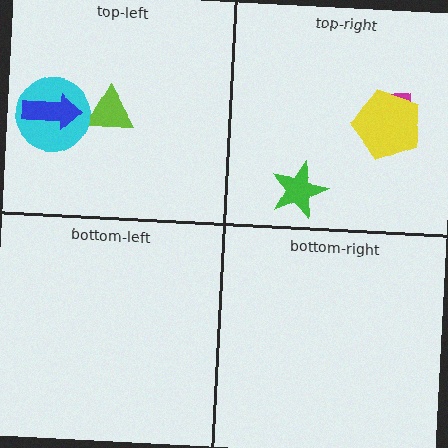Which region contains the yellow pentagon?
The top-right region.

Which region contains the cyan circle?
The top-left region.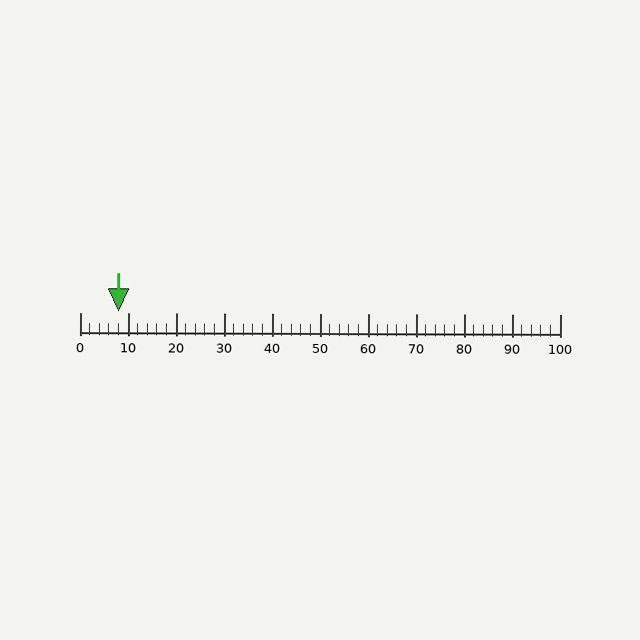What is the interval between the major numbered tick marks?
The major tick marks are spaced 10 units apart.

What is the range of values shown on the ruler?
The ruler shows values from 0 to 100.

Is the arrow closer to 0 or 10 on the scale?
The arrow is closer to 10.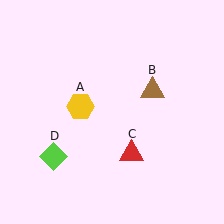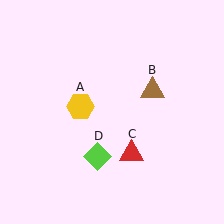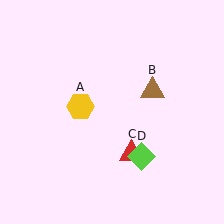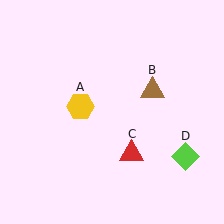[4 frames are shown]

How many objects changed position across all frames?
1 object changed position: lime diamond (object D).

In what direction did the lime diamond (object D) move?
The lime diamond (object D) moved right.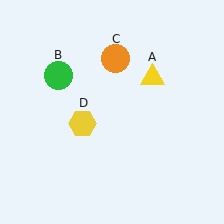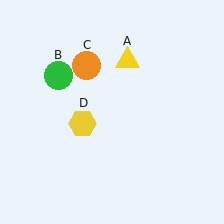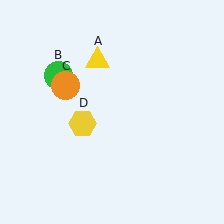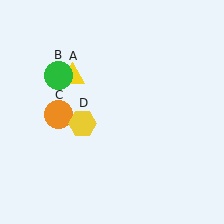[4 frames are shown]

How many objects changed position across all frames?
2 objects changed position: yellow triangle (object A), orange circle (object C).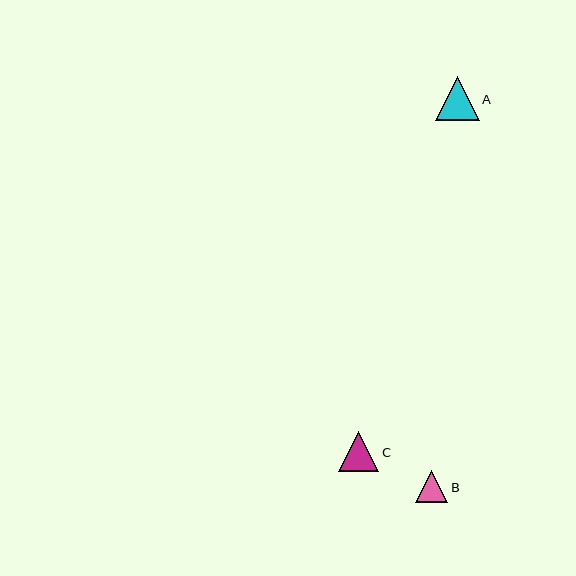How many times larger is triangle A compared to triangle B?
Triangle A is approximately 1.4 times the size of triangle B.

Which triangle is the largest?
Triangle A is the largest with a size of approximately 44 pixels.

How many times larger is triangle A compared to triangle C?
Triangle A is approximately 1.1 times the size of triangle C.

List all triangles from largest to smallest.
From largest to smallest: A, C, B.